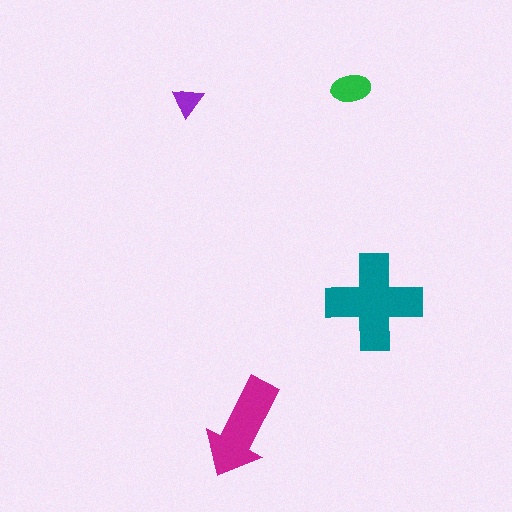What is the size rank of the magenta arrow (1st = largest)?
2nd.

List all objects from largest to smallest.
The teal cross, the magenta arrow, the green ellipse, the purple triangle.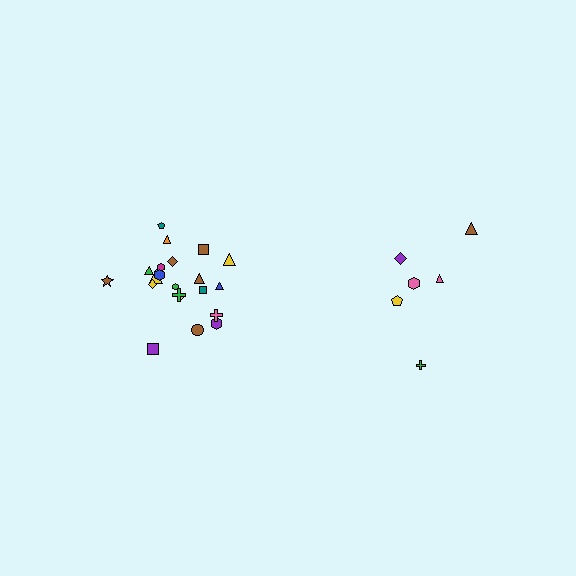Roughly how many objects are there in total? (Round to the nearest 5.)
Roughly 30 objects in total.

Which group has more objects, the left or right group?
The left group.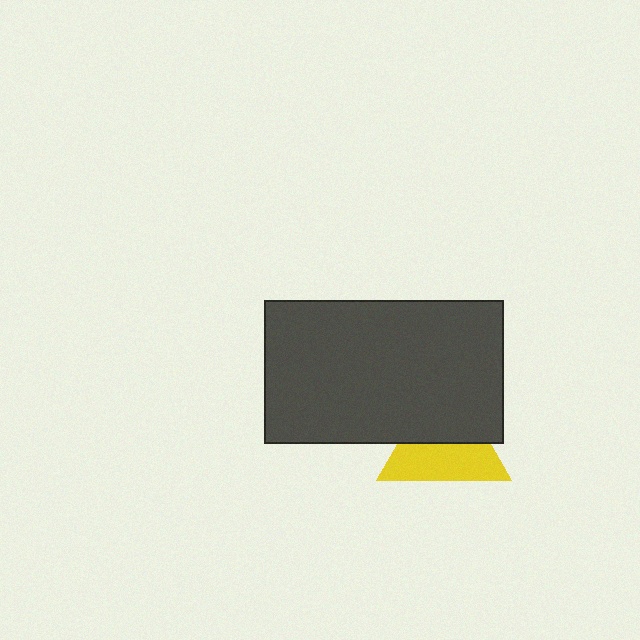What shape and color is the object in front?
The object in front is a dark gray rectangle.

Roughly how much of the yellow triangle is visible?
About half of it is visible (roughly 54%).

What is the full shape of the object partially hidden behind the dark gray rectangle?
The partially hidden object is a yellow triangle.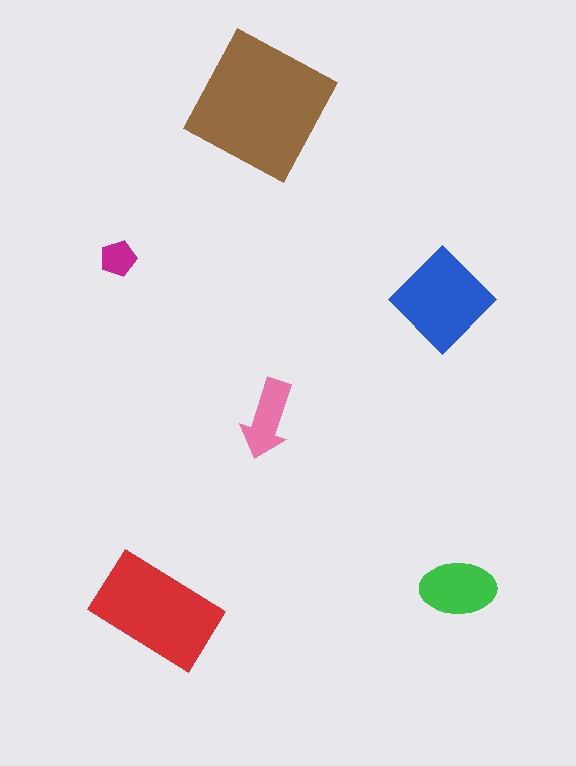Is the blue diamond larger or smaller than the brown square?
Smaller.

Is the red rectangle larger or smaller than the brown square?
Smaller.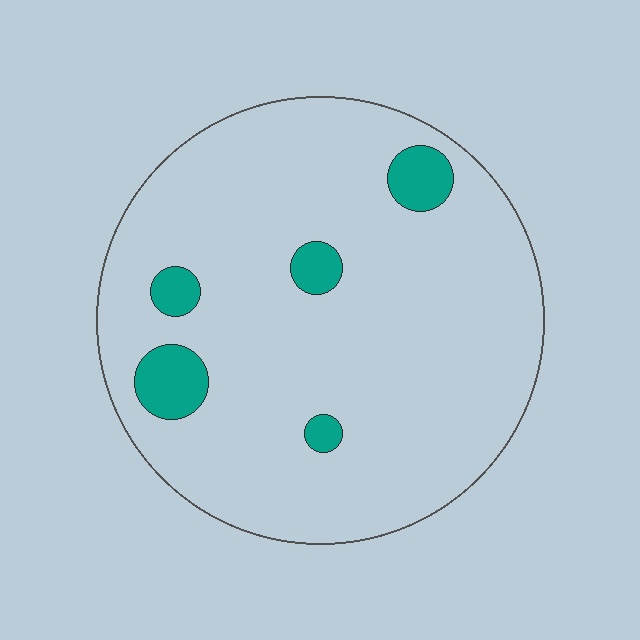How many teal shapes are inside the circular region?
5.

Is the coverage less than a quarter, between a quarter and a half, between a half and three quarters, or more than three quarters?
Less than a quarter.